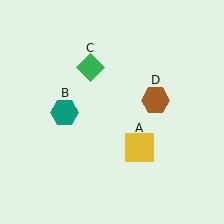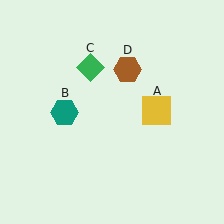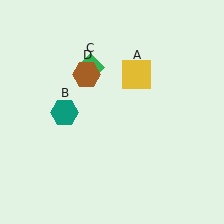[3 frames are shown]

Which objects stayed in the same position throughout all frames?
Teal hexagon (object B) and green diamond (object C) remained stationary.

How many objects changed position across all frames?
2 objects changed position: yellow square (object A), brown hexagon (object D).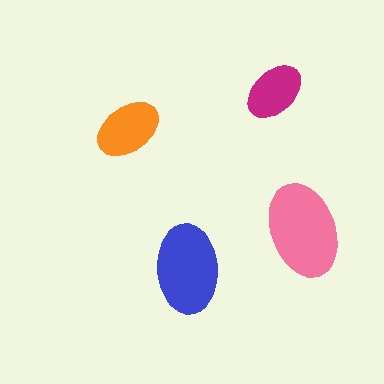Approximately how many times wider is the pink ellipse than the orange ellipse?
About 1.5 times wider.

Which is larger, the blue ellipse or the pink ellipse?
The pink one.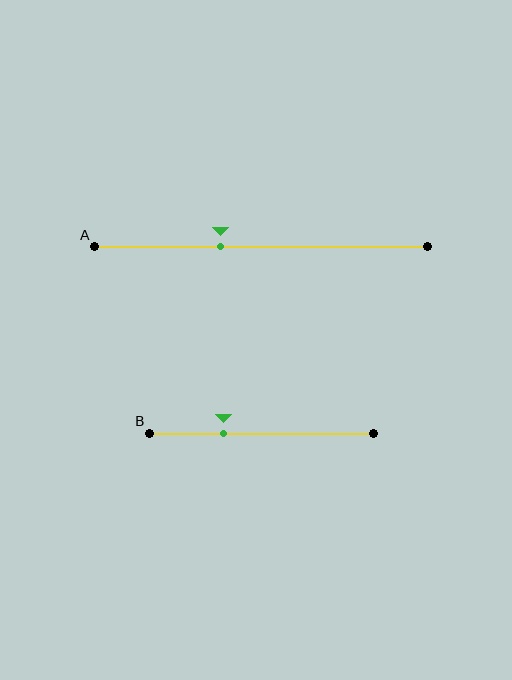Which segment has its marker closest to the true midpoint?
Segment A has its marker closest to the true midpoint.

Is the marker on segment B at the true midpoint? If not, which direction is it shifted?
No, the marker on segment B is shifted to the left by about 17% of the segment length.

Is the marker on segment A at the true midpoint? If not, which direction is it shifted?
No, the marker on segment A is shifted to the left by about 12% of the segment length.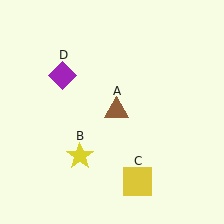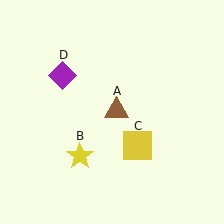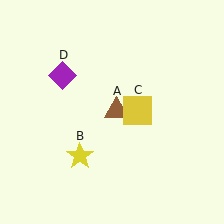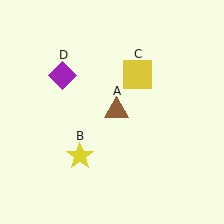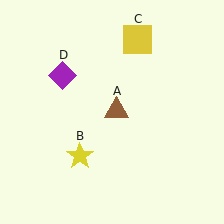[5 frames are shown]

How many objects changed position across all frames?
1 object changed position: yellow square (object C).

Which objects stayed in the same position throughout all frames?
Brown triangle (object A) and yellow star (object B) and purple diamond (object D) remained stationary.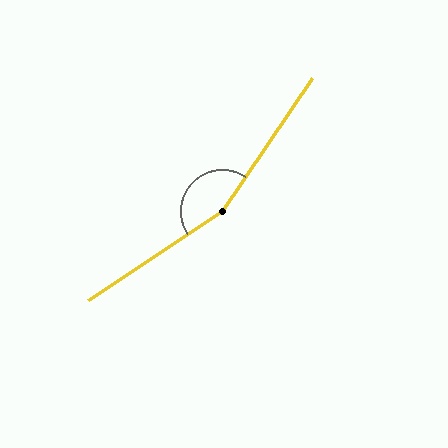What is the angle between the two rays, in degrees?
Approximately 158 degrees.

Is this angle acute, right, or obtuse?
It is obtuse.